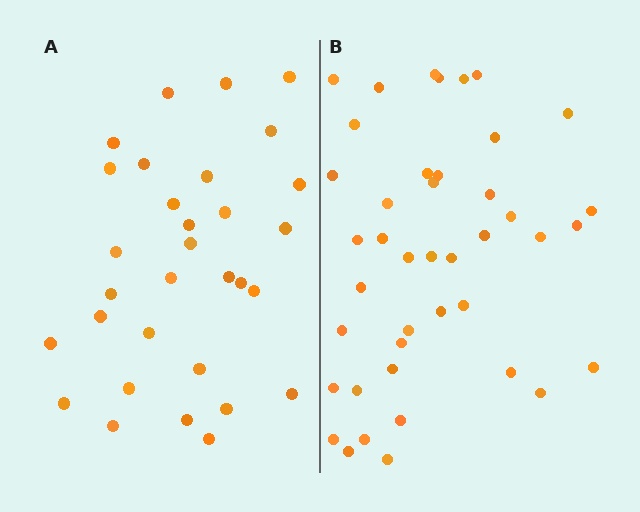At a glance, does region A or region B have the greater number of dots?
Region B (the right region) has more dots.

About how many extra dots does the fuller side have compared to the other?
Region B has roughly 12 or so more dots than region A.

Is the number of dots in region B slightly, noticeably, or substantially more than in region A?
Region B has noticeably more, but not dramatically so. The ratio is roughly 1.4 to 1.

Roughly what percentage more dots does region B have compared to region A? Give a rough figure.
About 35% more.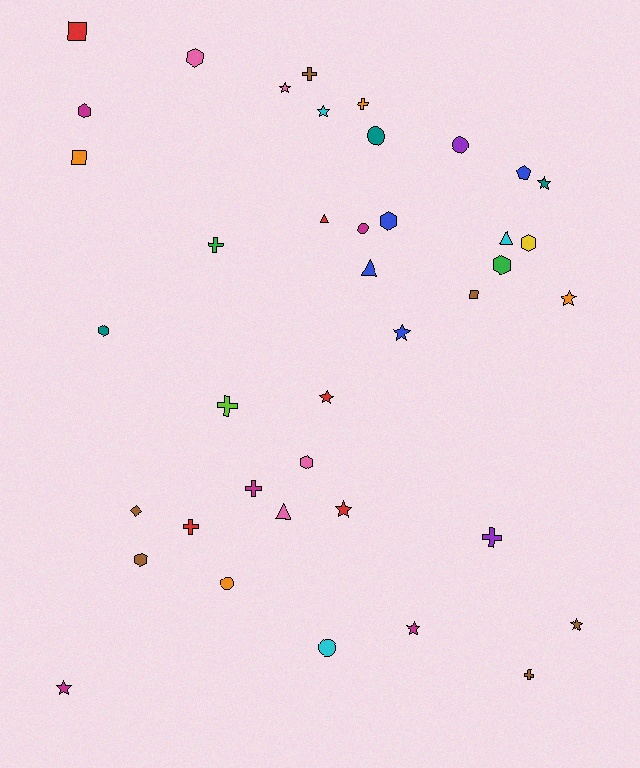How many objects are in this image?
There are 40 objects.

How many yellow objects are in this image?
There is 1 yellow object.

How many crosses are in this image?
There are 8 crosses.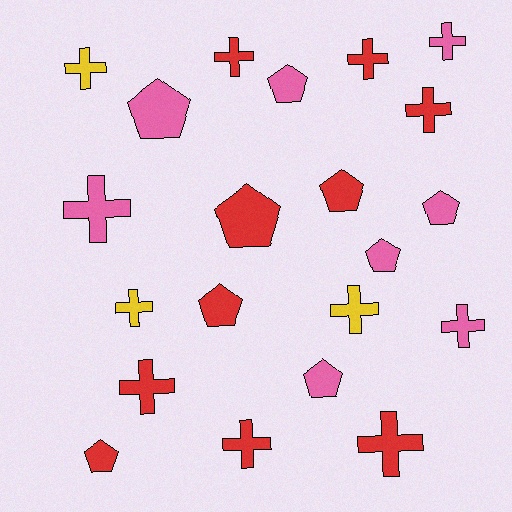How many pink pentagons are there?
There are 5 pink pentagons.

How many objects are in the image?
There are 21 objects.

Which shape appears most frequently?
Cross, with 12 objects.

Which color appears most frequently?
Red, with 10 objects.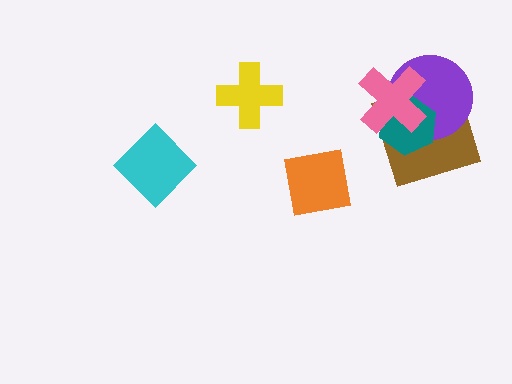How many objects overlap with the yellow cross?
0 objects overlap with the yellow cross.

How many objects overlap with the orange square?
0 objects overlap with the orange square.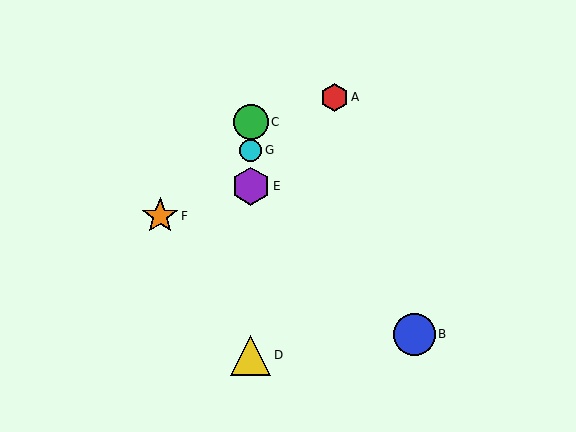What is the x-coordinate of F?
Object F is at x≈160.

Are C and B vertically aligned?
No, C is at x≈251 and B is at x≈414.